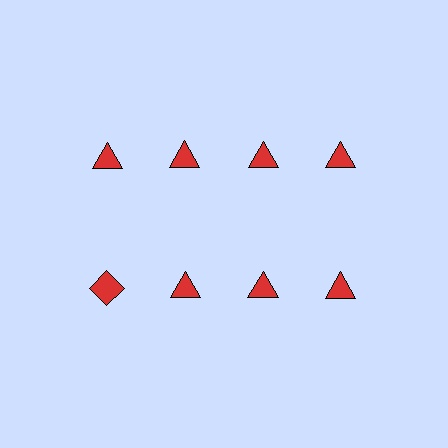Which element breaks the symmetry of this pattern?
The red diamond in the second row, leftmost column breaks the symmetry. All other shapes are red triangles.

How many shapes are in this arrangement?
There are 8 shapes arranged in a grid pattern.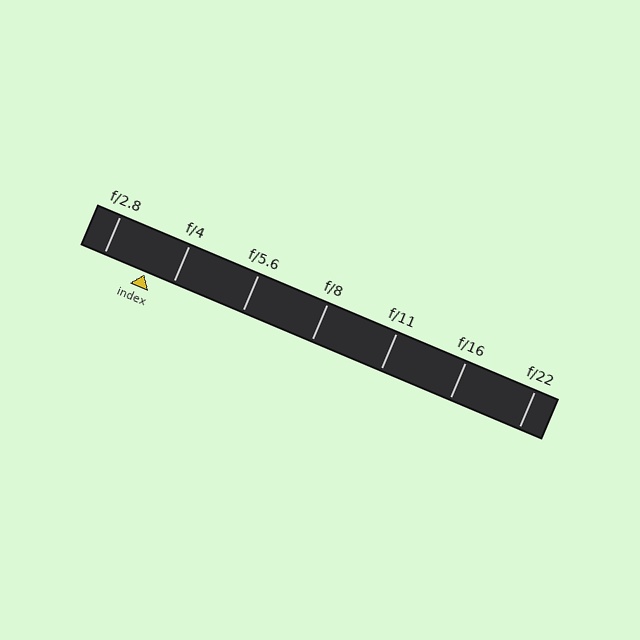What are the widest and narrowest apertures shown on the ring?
The widest aperture shown is f/2.8 and the narrowest is f/22.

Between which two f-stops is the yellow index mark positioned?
The index mark is between f/2.8 and f/4.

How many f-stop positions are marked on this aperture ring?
There are 7 f-stop positions marked.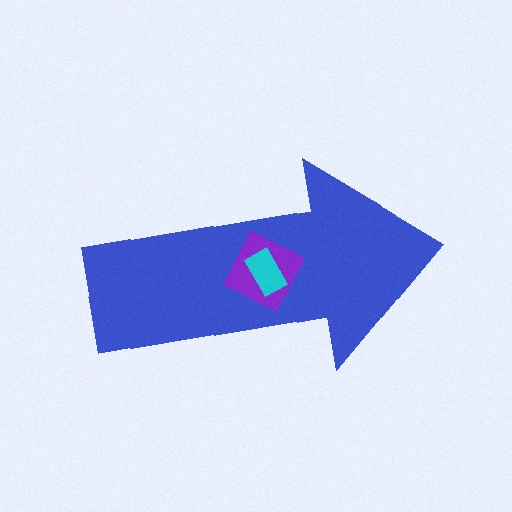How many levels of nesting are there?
3.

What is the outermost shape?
The blue arrow.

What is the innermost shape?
The cyan rectangle.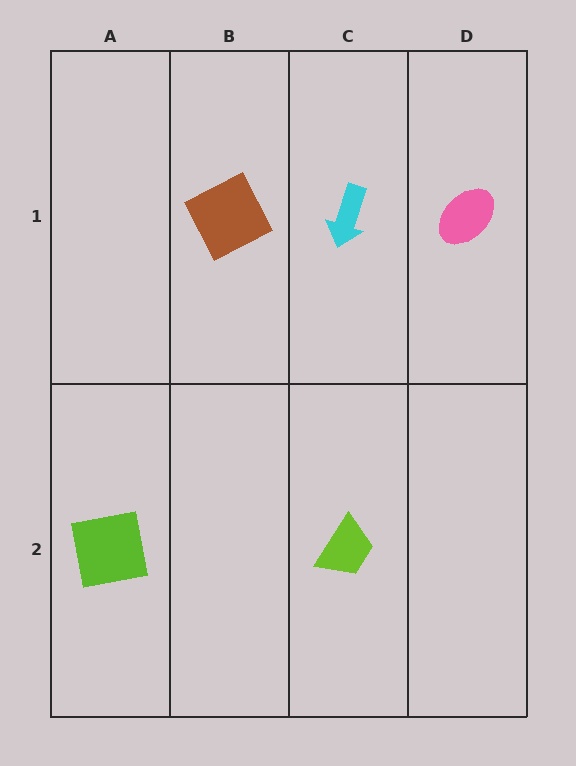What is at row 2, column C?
A lime trapezoid.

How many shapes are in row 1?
3 shapes.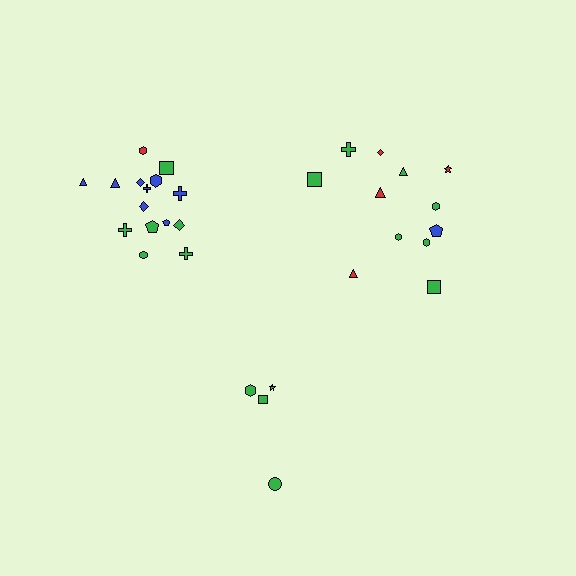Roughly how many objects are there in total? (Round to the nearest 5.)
Roughly 30 objects in total.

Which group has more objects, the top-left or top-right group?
The top-left group.